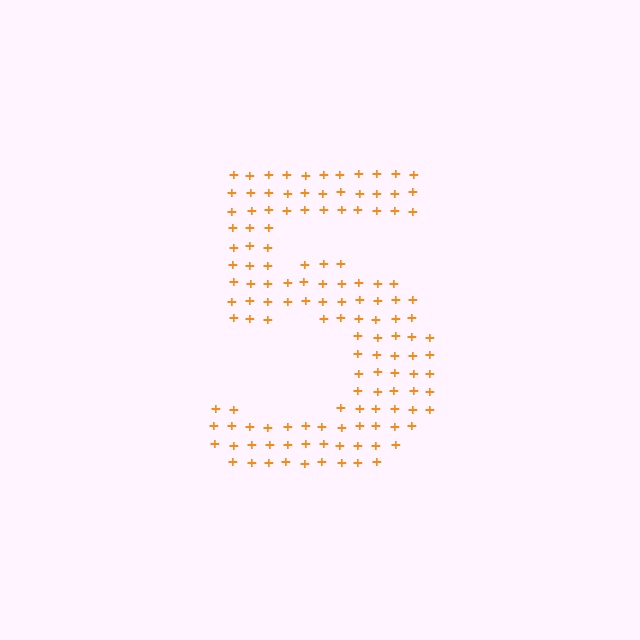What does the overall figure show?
The overall figure shows the digit 5.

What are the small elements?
The small elements are plus signs.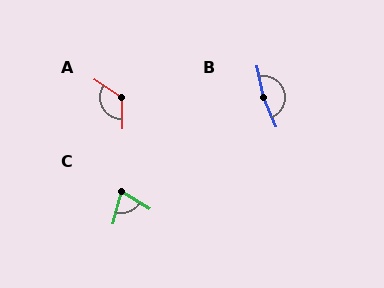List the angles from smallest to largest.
C (72°), A (126°), B (168°).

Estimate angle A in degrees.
Approximately 126 degrees.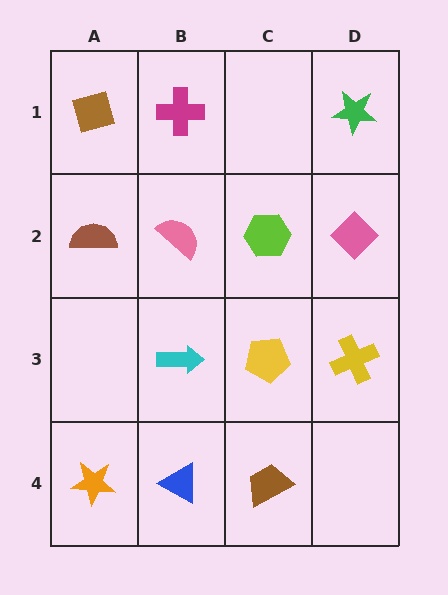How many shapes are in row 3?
3 shapes.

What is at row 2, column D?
A pink diamond.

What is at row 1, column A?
A brown diamond.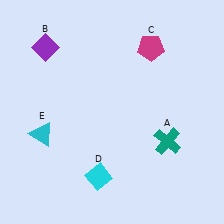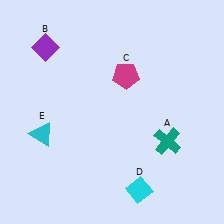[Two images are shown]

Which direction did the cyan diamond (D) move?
The cyan diamond (D) moved right.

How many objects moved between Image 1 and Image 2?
2 objects moved between the two images.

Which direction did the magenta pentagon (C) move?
The magenta pentagon (C) moved down.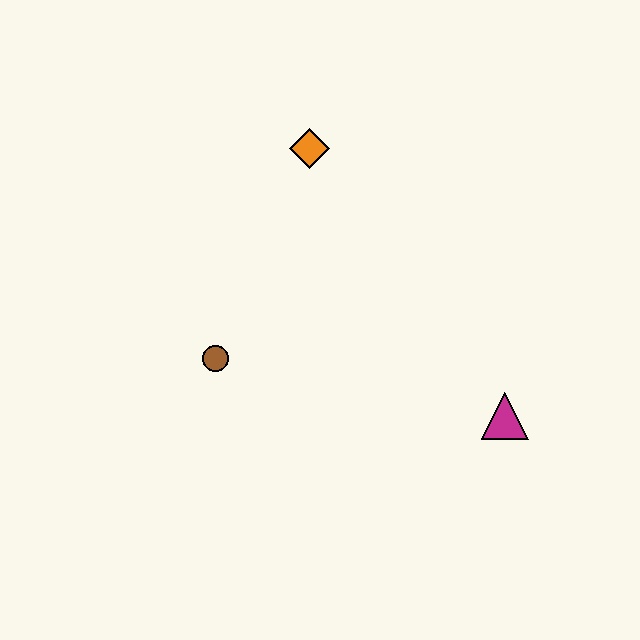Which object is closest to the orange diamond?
The brown circle is closest to the orange diamond.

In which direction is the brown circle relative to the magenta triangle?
The brown circle is to the left of the magenta triangle.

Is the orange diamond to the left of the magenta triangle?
Yes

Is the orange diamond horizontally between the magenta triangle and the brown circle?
Yes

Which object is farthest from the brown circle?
The magenta triangle is farthest from the brown circle.